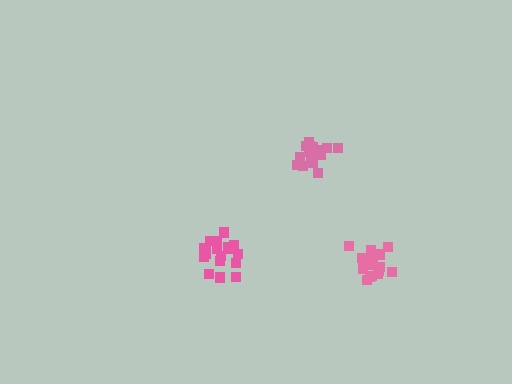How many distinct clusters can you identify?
There are 3 distinct clusters.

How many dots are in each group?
Group 1: 16 dots, Group 2: 19 dots, Group 3: 21 dots (56 total).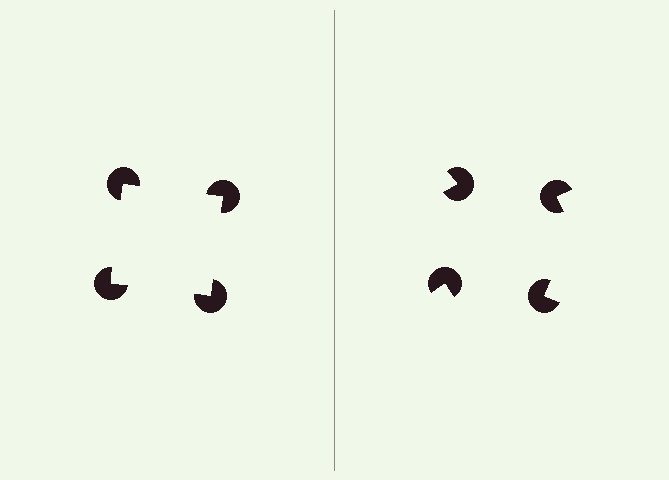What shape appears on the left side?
An illusory square.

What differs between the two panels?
The pac-man discs are positioned identically on both sides; only the wedge orientations differ. On the left they align to a square; on the right they are misaligned.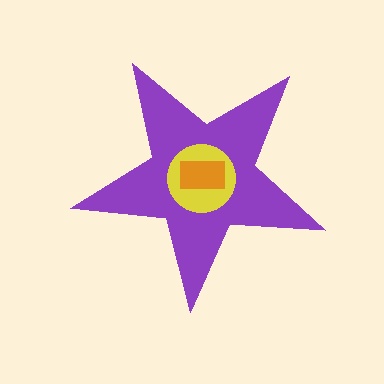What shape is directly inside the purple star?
The yellow circle.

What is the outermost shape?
The purple star.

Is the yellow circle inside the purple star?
Yes.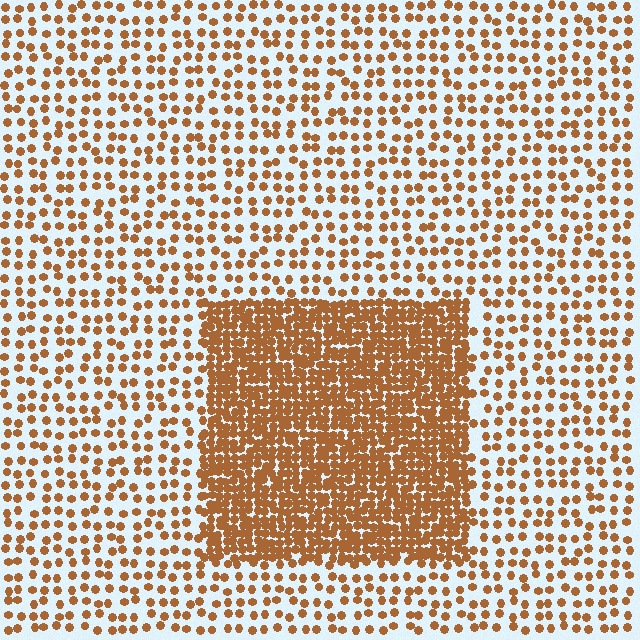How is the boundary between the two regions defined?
The boundary is defined by a change in element density (approximately 2.8x ratio). All elements are the same color, size, and shape.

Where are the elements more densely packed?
The elements are more densely packed inside the rectangle boundary.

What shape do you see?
I see a rectangle.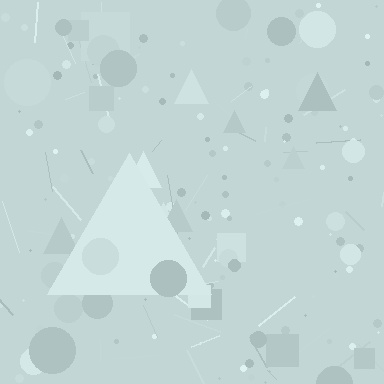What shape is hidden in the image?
A triangle is hidden in the image.